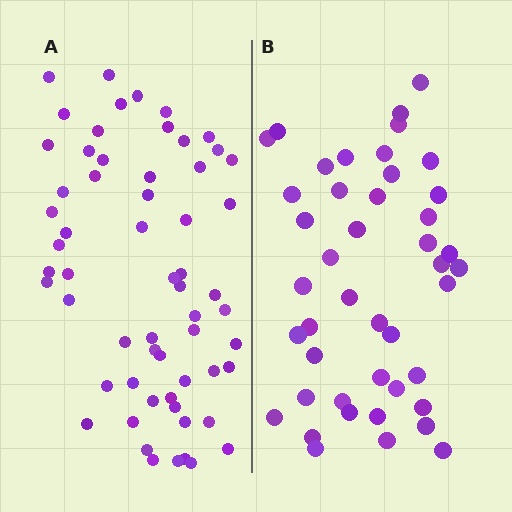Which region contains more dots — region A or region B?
Region A (the left region) has more dots.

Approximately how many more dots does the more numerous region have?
Region A has approximately 15 more dots than region B.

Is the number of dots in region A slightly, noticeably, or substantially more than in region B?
Region A has noticeably more, but not dramatically so. The ratio is roughly 1.4 to 1.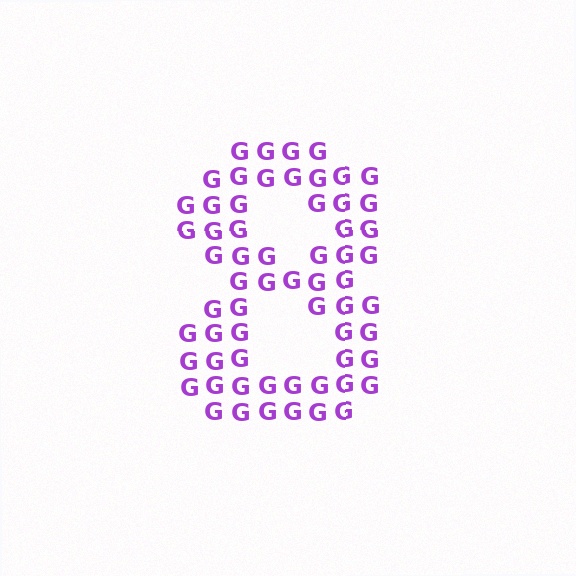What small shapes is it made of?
It is made of small letter G's.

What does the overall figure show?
The overall figure shows the digit 8.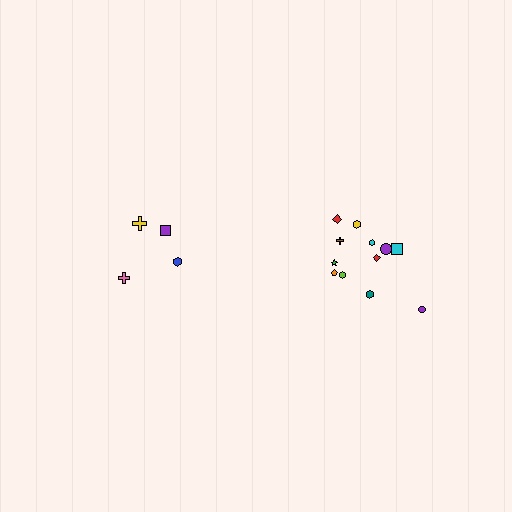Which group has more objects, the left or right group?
The right group.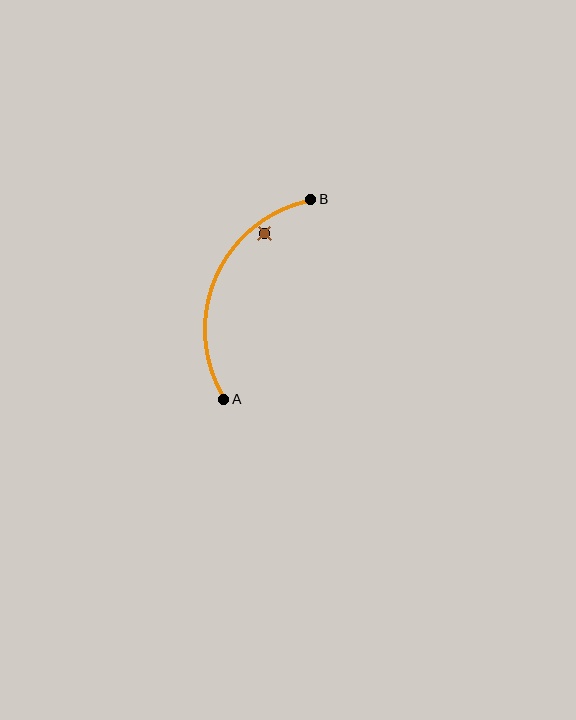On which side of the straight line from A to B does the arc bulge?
The arc bulges to the left of the straight line connecting A and B.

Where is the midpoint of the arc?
The arc midpoint is the point on the curve farthest from the straight line joining A and B. It sits to the left of that line.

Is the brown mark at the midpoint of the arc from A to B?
No — the brown mark does not lie on the arc at all. It sits slightly inside the curve.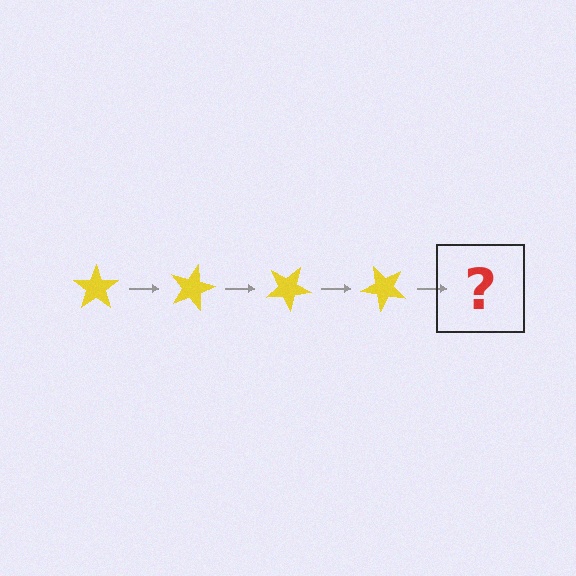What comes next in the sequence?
The next element should be a yellow star rotated 60 degrees.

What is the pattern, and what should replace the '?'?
The pattern is that the star rotates 15 degrees each step. The '?' should be a yellow star rotated 60 degrees.